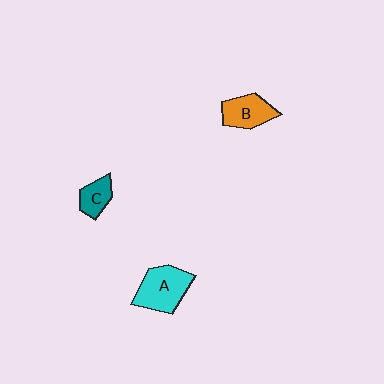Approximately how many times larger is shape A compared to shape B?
Approximately 1.4 times.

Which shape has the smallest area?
Shape C (teal).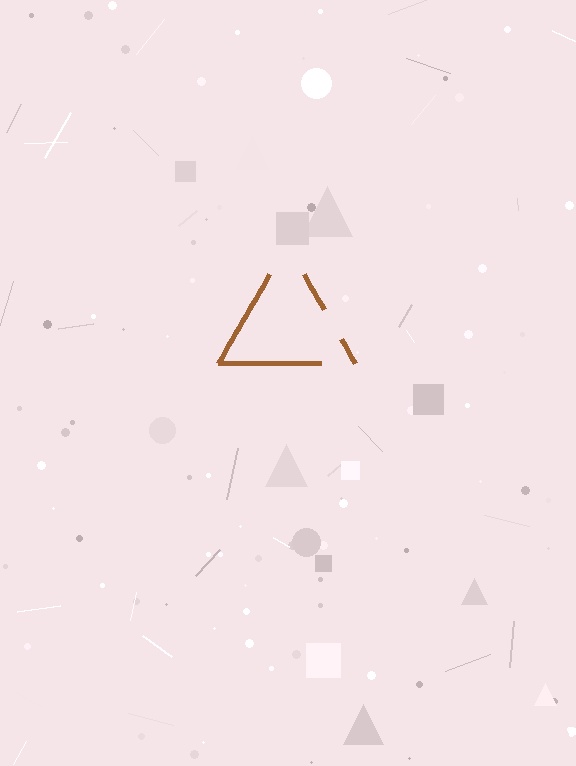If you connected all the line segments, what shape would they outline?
They would outline a triangle.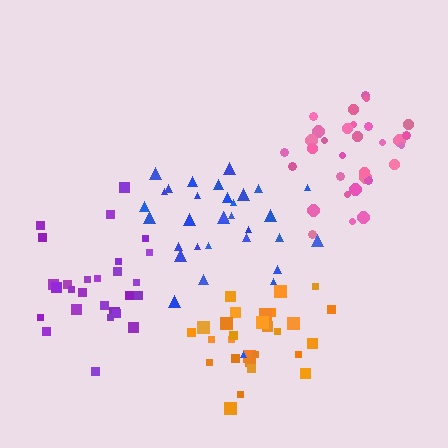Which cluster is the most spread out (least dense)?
Purple.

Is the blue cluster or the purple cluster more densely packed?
Blue.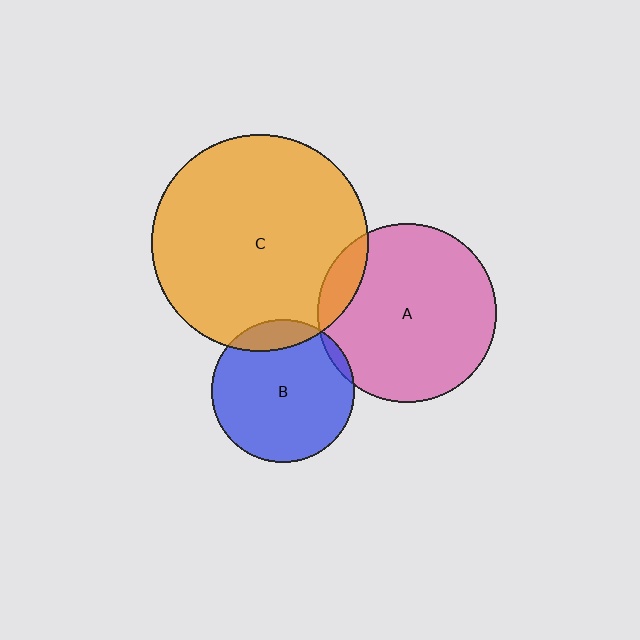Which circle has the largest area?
Circle C (orange).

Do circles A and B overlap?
Yes.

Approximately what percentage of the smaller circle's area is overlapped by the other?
Approximately 5%.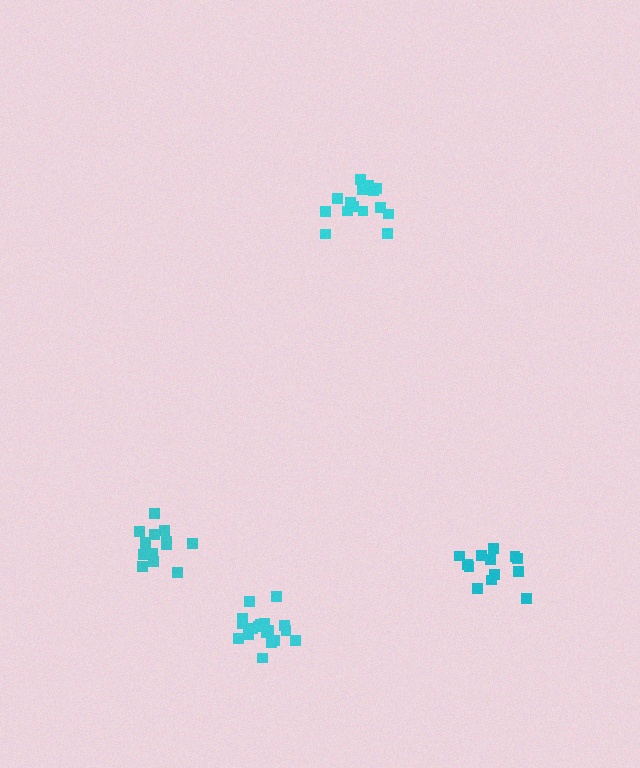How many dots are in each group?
Group 1: 15 dots, Group 2: 18 dots, Group 3: 14 dots, Group 4: 13 dots (60 total).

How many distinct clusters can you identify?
There are 4 distinct clusters.